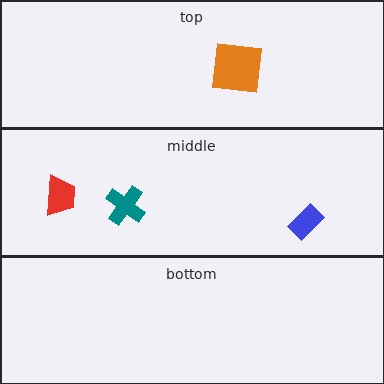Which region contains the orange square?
The top region.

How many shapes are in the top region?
1.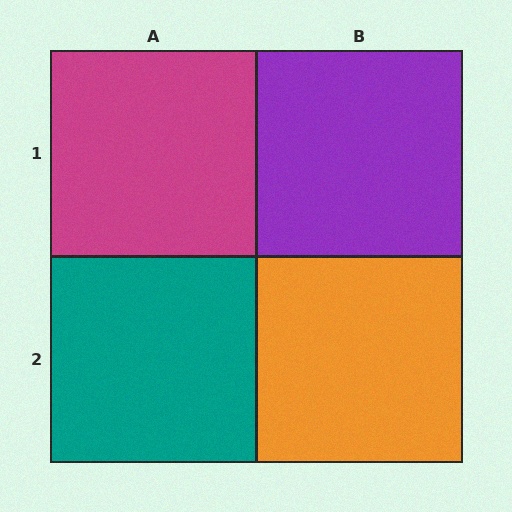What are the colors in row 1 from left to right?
Magenta, purple.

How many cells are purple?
1 cell is purple.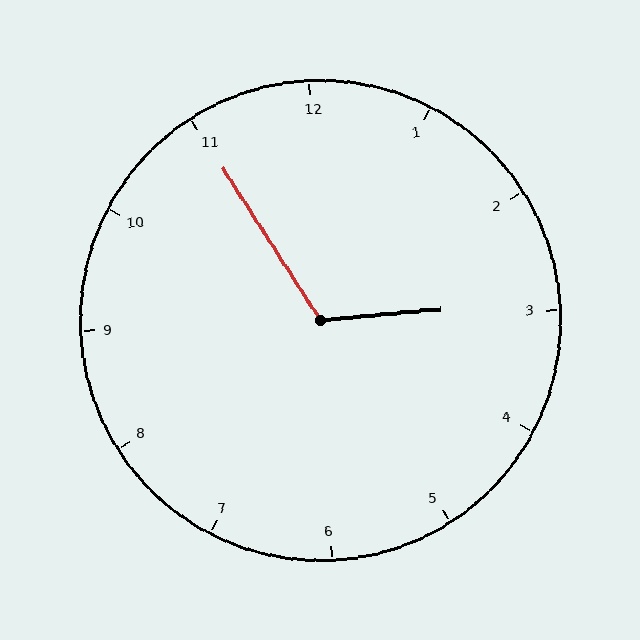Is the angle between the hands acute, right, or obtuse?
It is obtuse.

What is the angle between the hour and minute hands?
Approximately 118 degrees.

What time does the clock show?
2:55.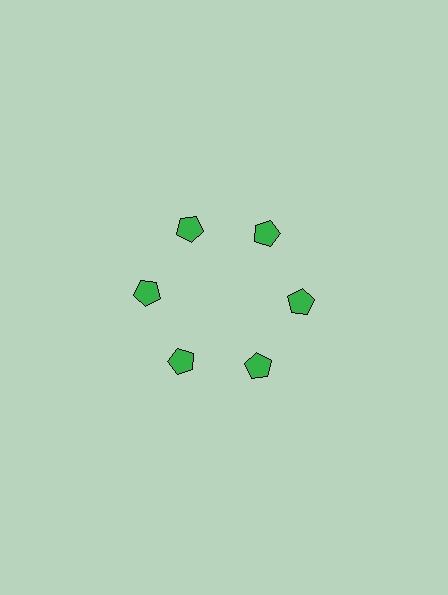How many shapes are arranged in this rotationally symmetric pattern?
There are 6 shapes, arranged in 6 groups of 1.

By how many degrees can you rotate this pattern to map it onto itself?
The pattern maps onto itself every 60 degrees of rotation.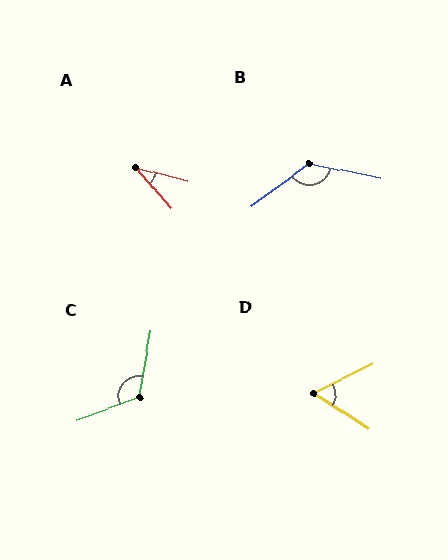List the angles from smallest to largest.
A (34°), D (59°), C (120°), B (132°).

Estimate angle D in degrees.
Approximately 59 degrees.